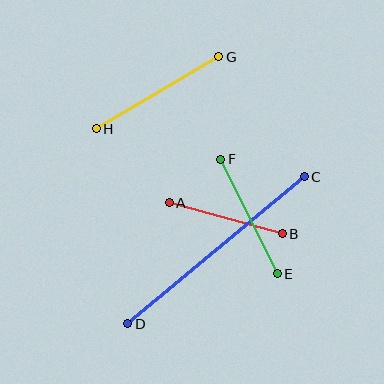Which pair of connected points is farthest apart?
Points C and D are farthest apart.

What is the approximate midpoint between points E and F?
The midpoint is at approximately (249, 217) pixels.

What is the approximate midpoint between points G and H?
The midpoint is at approximately (158, 93) pixels.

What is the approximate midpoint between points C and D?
The midpoint is at approximately (216, 250) pixels.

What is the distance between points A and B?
The distance is approximately 117 pixels.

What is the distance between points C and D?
The distance is approximately 230 pixels.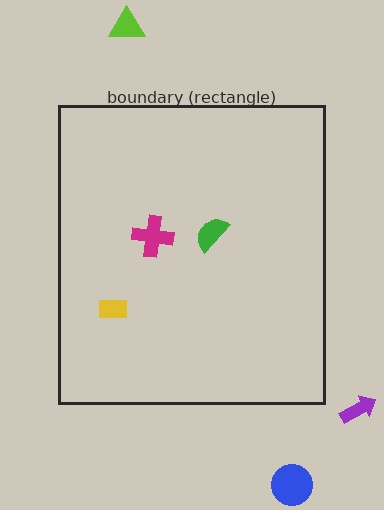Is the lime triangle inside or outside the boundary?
Outside.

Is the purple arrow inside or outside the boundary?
Outside.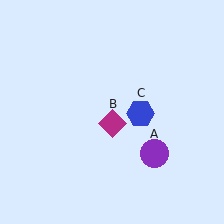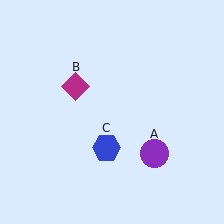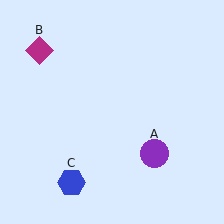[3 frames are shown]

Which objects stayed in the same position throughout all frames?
Purple circle (object A) remained stationary.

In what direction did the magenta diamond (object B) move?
The magenta diamond (object B) moved up and to the left.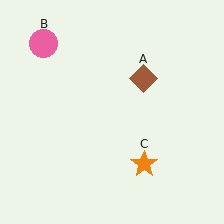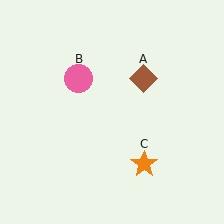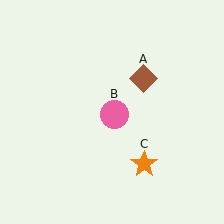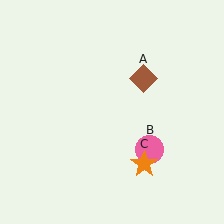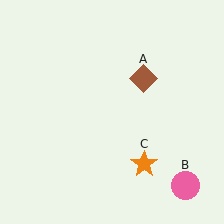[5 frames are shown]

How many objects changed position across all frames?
1 object changed position: pink circle (object B).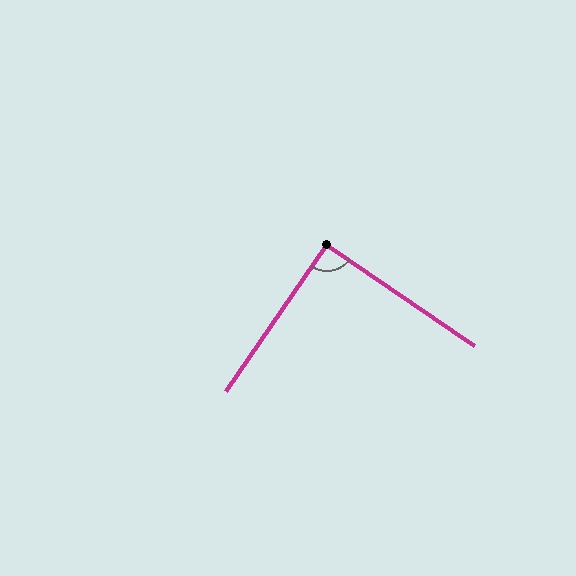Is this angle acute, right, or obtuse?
It is approximately a right angle.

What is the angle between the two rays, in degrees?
Approximately 90 degrees.